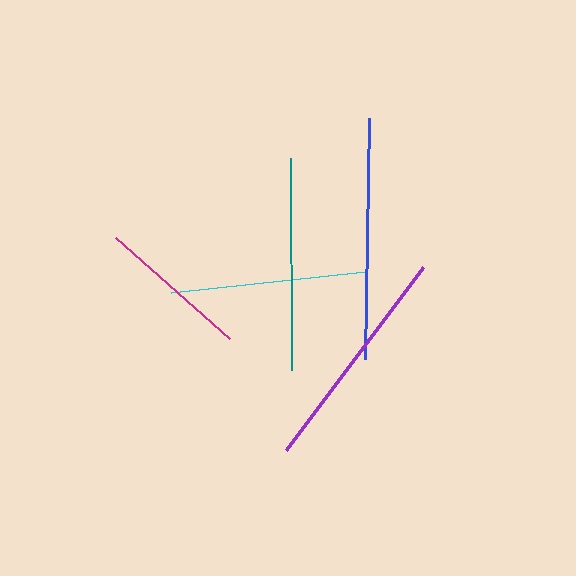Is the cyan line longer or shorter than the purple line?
The purple line is longer than the cyan line.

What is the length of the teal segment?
The teal segment is approximately 212 pixels long.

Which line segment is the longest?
The blue line is the longest at approximately 240 pixels.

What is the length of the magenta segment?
The magenta segment is approximately 152 pixels long.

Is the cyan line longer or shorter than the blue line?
The blue line is longer than the cyan line.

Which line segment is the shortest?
The magenta line is the shortest at approximately 152 pixels.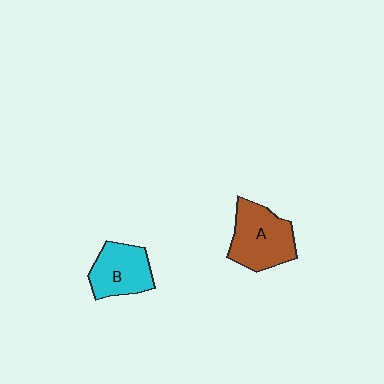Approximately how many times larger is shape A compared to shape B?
Approximately 1.2 times.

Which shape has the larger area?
Shape A (brown).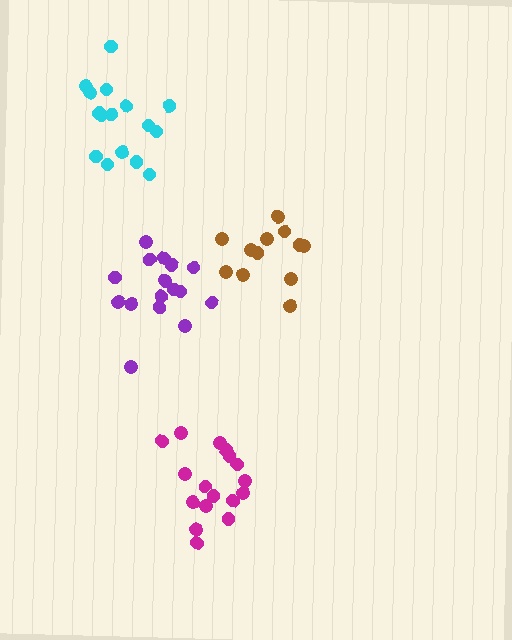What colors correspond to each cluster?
The clusters are colored: brown, magenta, purple, cyan.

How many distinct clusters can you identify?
There are 4 distinct clusters.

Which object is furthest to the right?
The brown cluster is rightmost.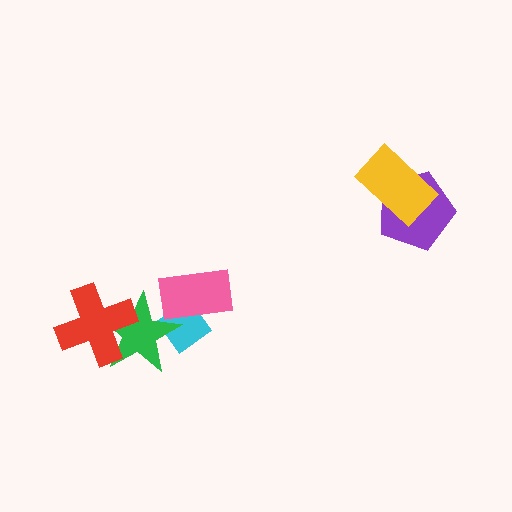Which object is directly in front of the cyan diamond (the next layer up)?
The green star is directly in front of the cyan diamond.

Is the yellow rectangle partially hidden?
No, no other shape covers it.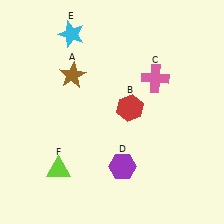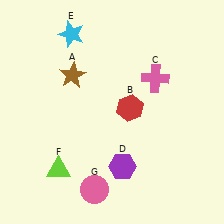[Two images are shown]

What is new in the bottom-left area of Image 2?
A pink circle (G) was added in the bottom-left area of Image 2.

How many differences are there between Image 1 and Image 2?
There is 1 difference between the two images.